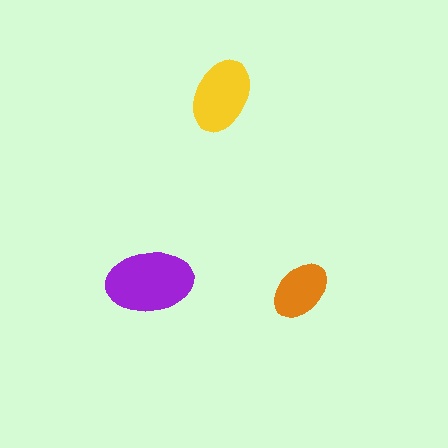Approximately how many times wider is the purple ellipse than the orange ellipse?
About 1.5 times wider.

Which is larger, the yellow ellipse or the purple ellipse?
The purple one.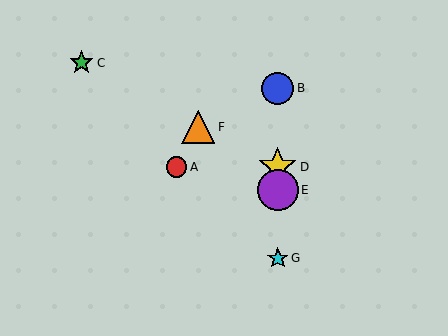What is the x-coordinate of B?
Object B is at x≈278.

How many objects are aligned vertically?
4 objects (B, D, E, G) are aligned vertically.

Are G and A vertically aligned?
No, G is at x≈278 and A is at x≈177.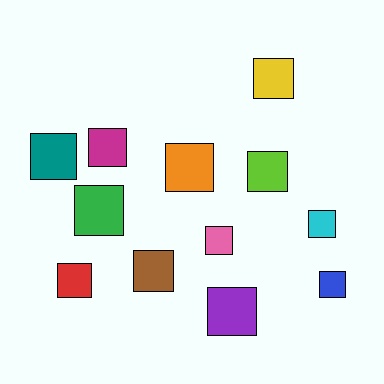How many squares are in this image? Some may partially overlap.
There are 12 squares.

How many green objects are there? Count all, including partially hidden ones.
There is 1 green object.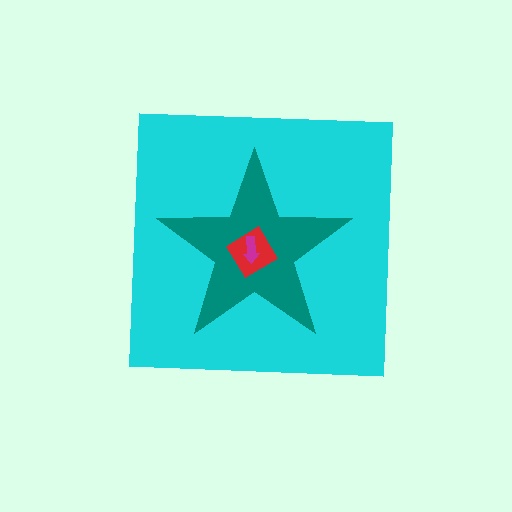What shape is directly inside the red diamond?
The magenta arrow.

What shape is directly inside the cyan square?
The teal star.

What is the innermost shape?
The magenta arrow.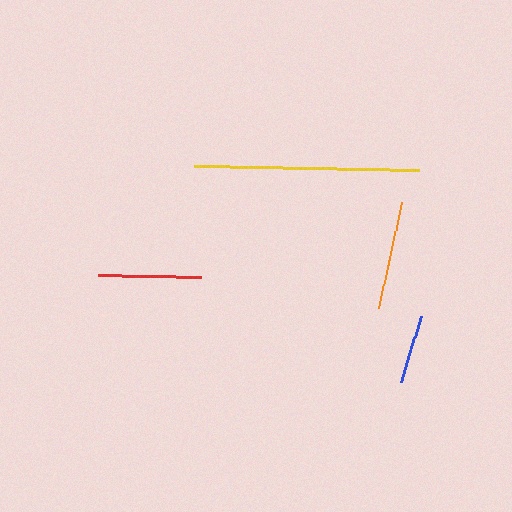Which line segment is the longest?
The yellow line is the longest at approximately 225 pixels.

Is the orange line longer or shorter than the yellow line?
The yellow line is longer than the orange line.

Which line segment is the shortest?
The blue line is the shortest at approximately 69 pixels.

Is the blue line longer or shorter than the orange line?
The orange line is longer than the blue line.